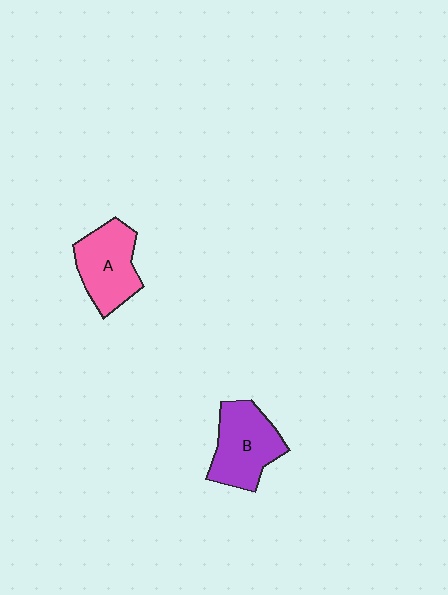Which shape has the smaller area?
Shape A (pink).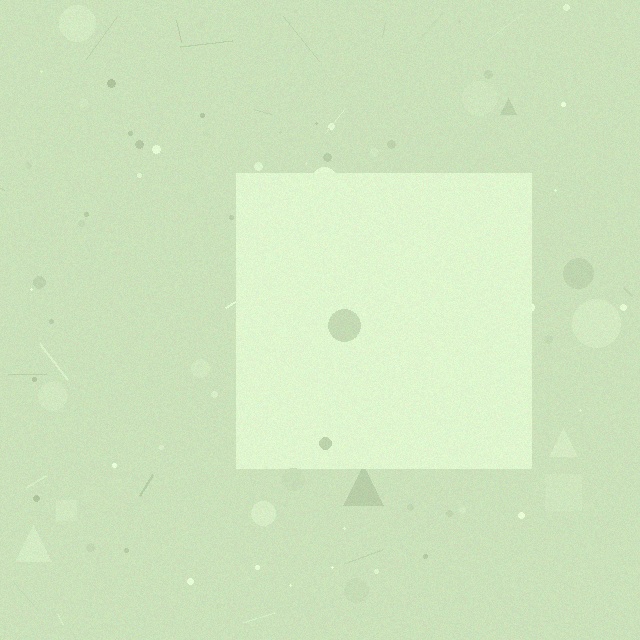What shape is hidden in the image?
A square is hidden in the image.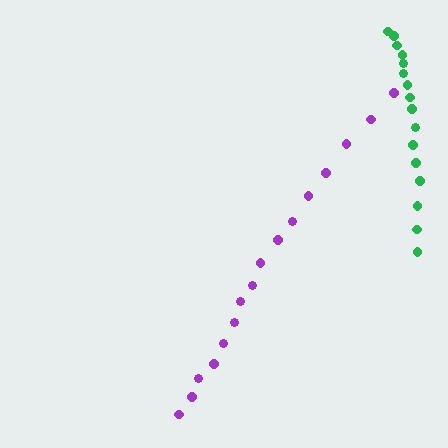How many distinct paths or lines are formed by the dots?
There are 2 distinct paths.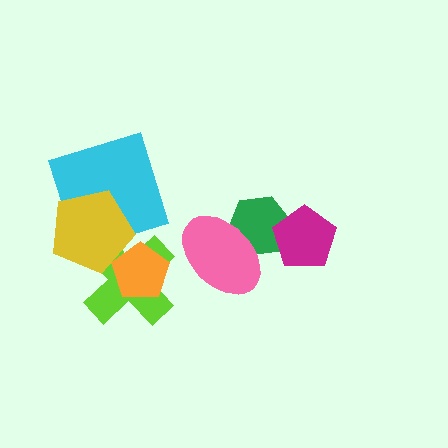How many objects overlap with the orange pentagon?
2 objects overlap with the orange pentagon.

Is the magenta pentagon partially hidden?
No, no other shape covers it.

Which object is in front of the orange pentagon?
The yellow pentagon is in front of the orange pentagon.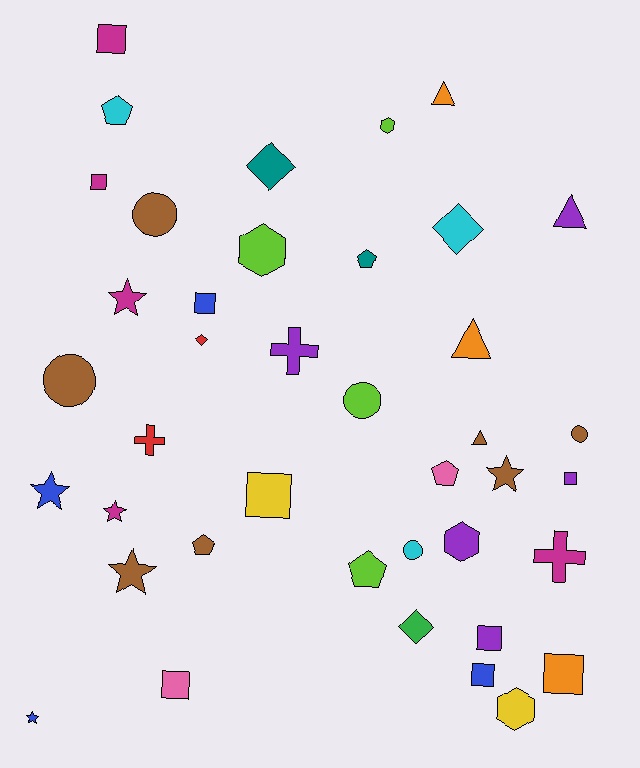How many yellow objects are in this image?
There are 2 yellow objects.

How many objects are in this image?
There are 40 objects.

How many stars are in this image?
There are 6 stars.